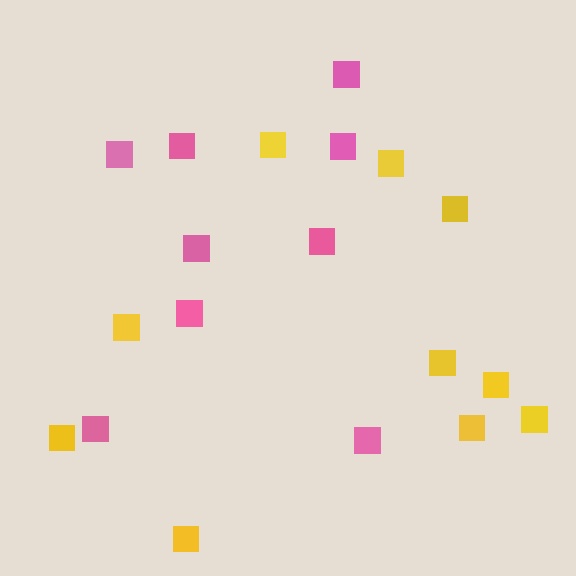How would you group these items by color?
There are 2 groups: one group of pink squares (9) and one group of yellow squares (10).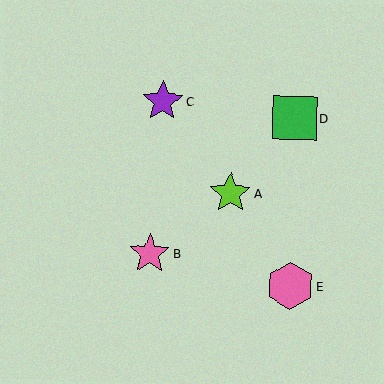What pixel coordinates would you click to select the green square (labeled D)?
Click at (295, 118) to select the green square D.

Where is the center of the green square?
The center of the green square is at (295, 118).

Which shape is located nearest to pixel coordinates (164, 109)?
The purple star (labeled C) at (163, 101) is nearest to that location.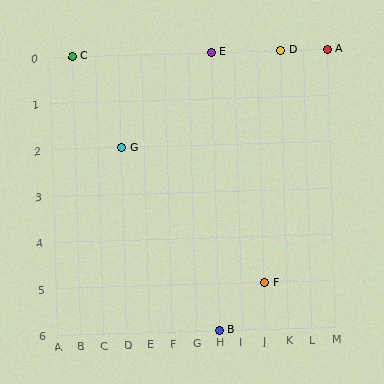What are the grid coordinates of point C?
Point C is at grid coordinates (B, 0).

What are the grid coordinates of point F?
Point F is at grid coordinates (J, 5).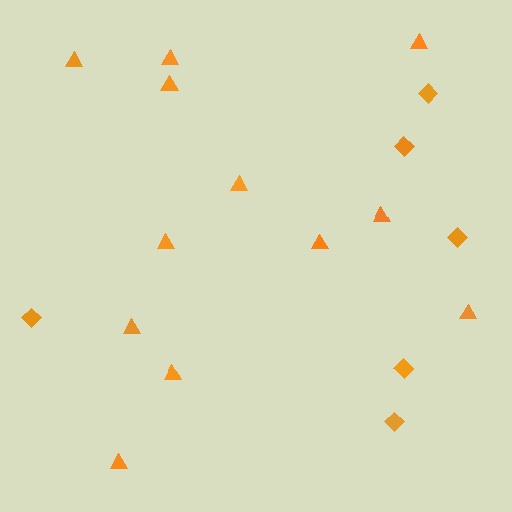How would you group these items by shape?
There are 2 groups: one group of triangles (12) and one group of diamonds (6).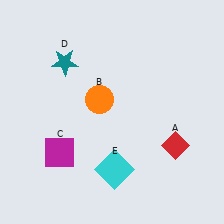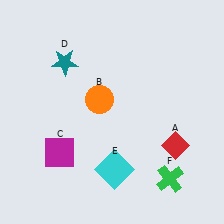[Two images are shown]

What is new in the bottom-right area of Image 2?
A green cross (F) was added in the bottom-right area of Image 2.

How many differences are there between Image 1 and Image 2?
There is 1 difference between the two images.